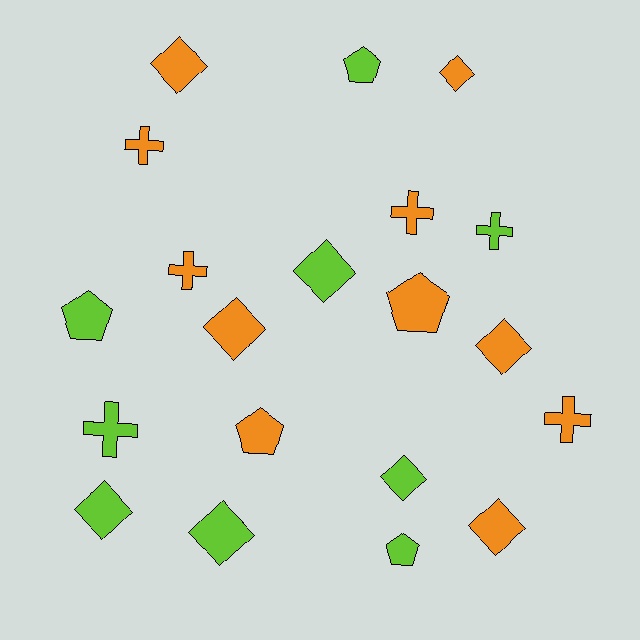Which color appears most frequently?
Orange, with 11 objects.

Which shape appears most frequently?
Diamond, with 9 objects.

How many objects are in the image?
There are 20 objects.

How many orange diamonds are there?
There are 5 orange diamonds.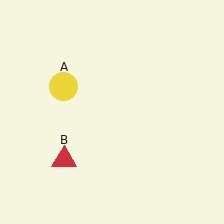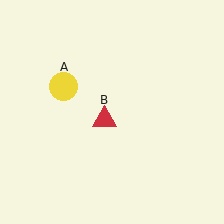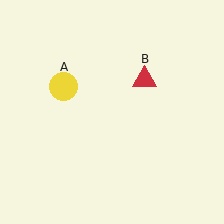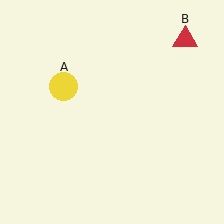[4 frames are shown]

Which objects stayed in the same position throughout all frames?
Yellow circle (object A) remained stationary.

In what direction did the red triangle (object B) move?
The red triangle (object B) moved up and to the right.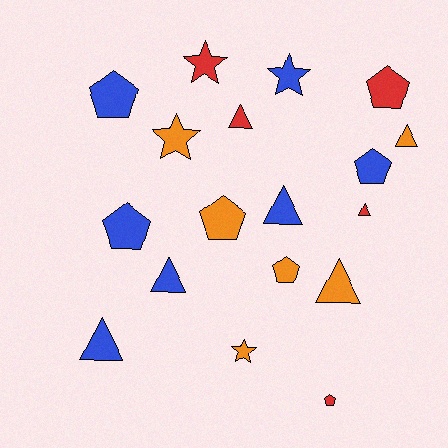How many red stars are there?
There is 1 red star.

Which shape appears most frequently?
Triangle, with 7 objects.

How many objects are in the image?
There are 18 objects.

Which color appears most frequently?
Blue, with 7 objects.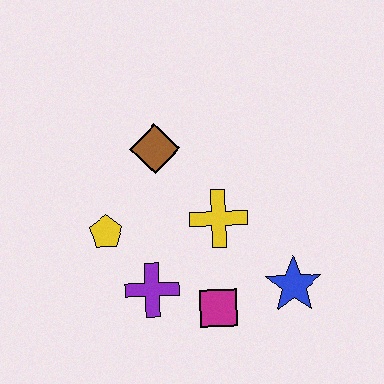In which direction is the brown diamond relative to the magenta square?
The brown diamond is above the magenta square.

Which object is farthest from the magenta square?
The brown diamond is farthest from the magenta square.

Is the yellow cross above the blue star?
Yes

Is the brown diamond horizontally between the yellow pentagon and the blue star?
Yes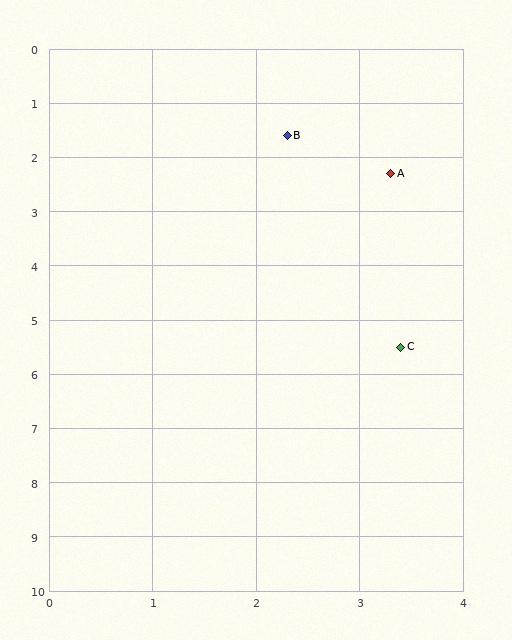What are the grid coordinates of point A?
Point A is at approximately (3.3, 2.3).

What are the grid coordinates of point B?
Point B is at approximately (2.3, 1.6).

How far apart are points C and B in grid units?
Points C and B are about 4.1 grid units apart.